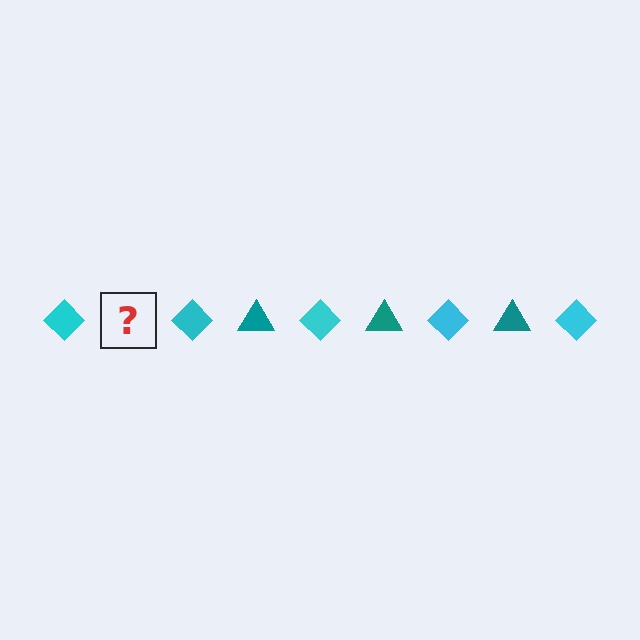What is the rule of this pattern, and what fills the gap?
The rule is that the pattern alternates between cyan diamond and teal triangle. The gap should be filled with a teal triangle.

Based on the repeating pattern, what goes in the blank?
The blank should be a teal triangle.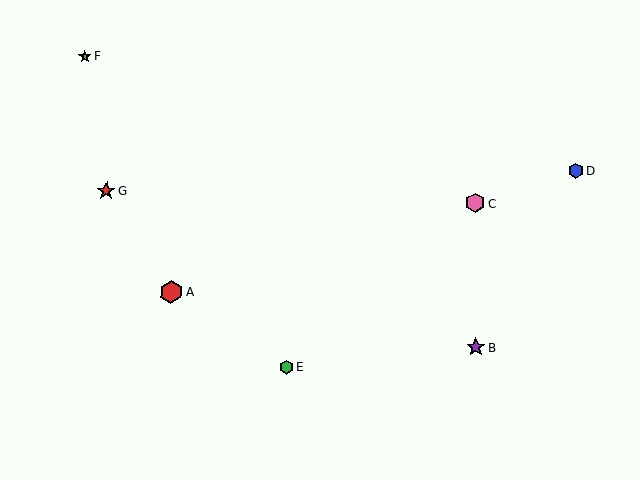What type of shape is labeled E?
Shape E is a green hexagon.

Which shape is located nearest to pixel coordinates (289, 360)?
The green hexagon (labeled E) at (286, 367) is nearest to that location.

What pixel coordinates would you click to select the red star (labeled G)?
Click at (106, 191) to select the red star G.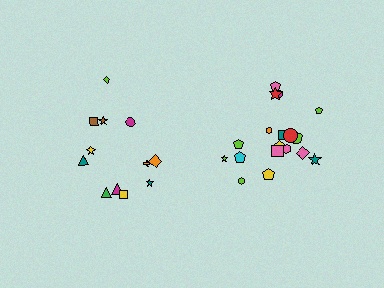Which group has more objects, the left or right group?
The right group.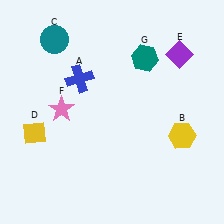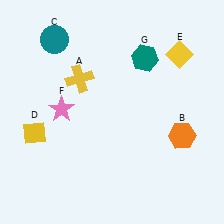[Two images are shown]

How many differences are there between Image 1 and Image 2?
There are 3 differences between the two images.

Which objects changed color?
A changed from blue to yellow. B changed from yellow to orange. E changed from purple to yellow.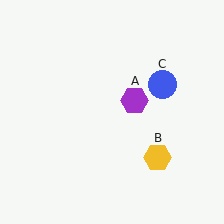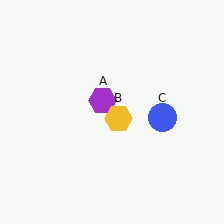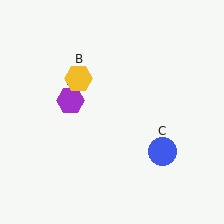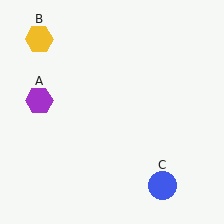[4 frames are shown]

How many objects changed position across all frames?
3 objects changed position: purple hexagon (object A), yellow hexagon (object B), blue circle (object C).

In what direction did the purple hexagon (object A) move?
The purple hexagon (object A) moved left.